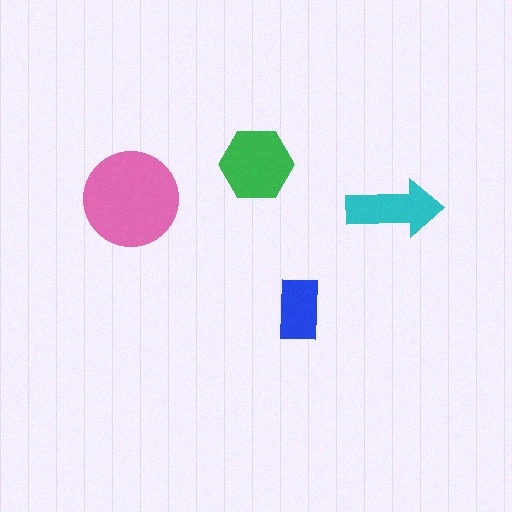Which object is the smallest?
The blue rectangle.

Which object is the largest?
The pink circle.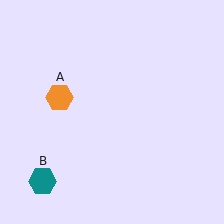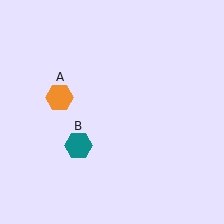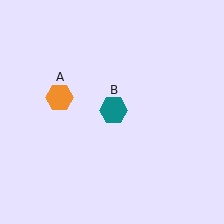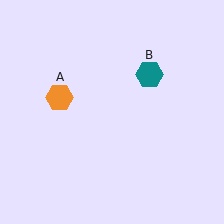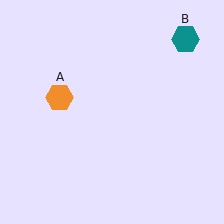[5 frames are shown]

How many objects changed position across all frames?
1 object changed position: teal hexagon (object B).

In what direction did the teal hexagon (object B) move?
The teal hexagon (object B) moved up and to the right.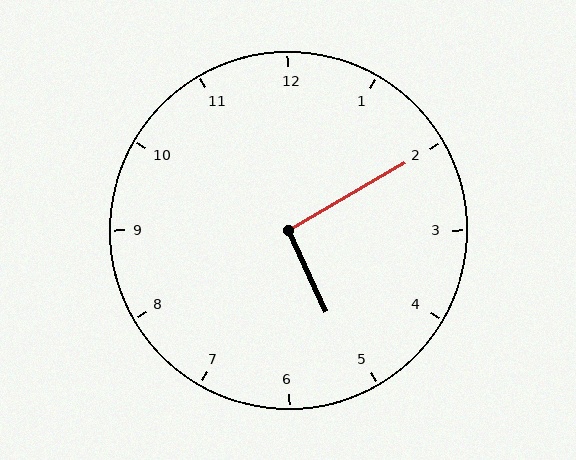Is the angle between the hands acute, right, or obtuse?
It is right.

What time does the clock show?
5:10.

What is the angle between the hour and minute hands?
Approximately 95 degrees.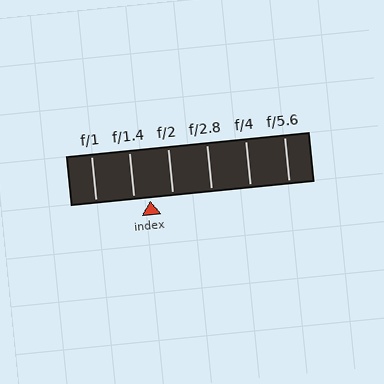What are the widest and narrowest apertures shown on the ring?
The widest aperture shown is f/1 and the narrowest is f/5.6.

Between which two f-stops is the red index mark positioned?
The index mark is between f/1.4 and f/2.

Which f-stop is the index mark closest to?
The index mark is closest to f/1.4.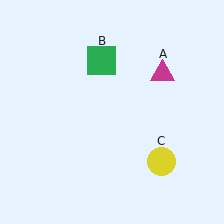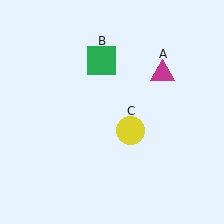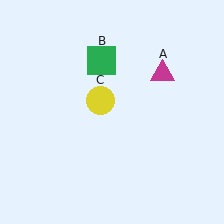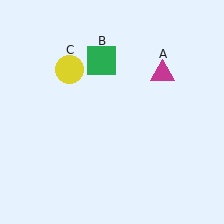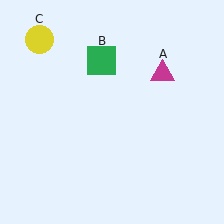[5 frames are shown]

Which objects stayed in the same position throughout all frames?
Magenta triangle (object A) and green square (object B) remained stationary.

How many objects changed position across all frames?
1 object changed position: yellow circle (object C).